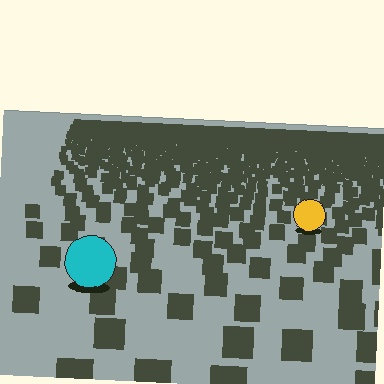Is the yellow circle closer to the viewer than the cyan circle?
No. The cyan circle is closer — you can tell from the texture gradient: the ground texture is coarser near it.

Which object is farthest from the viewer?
The yellow circle is farthest from the viewer. It appears smaller and the ground texture around it is denser.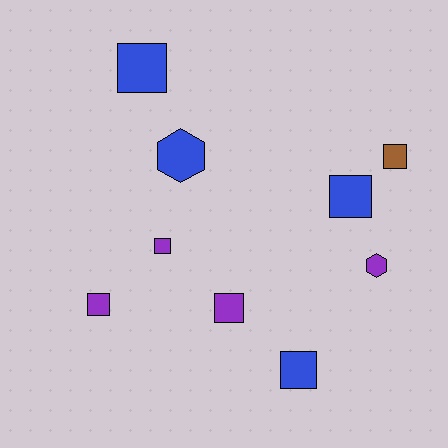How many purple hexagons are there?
There is 1 purple hexagon.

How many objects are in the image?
There are 9 objects.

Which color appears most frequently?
Purple, with 4 objects.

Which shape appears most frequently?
Square, with 7 objects.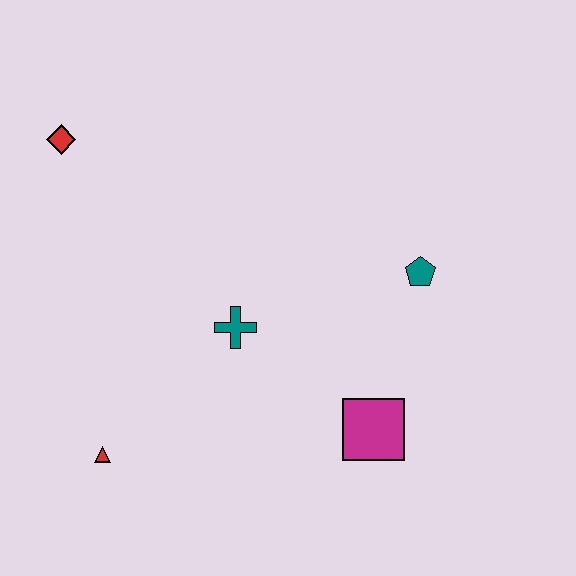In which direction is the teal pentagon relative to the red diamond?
The teal pentagon is to the right of the red diamond.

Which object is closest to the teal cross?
The magenta square is closest to the teal cross.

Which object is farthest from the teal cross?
The red diamond is farthest from the teal cross.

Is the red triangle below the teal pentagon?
Yes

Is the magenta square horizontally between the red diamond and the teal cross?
No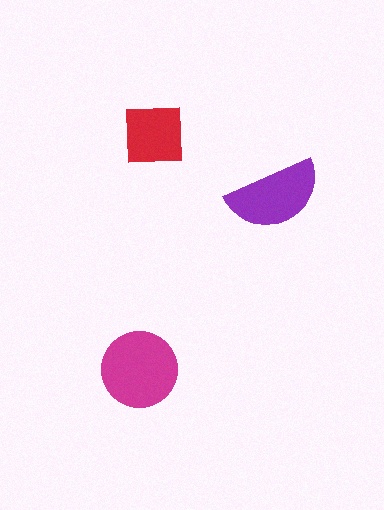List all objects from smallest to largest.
The red square, the purple semicircle, the magenta circle.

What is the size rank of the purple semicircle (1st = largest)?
2nd.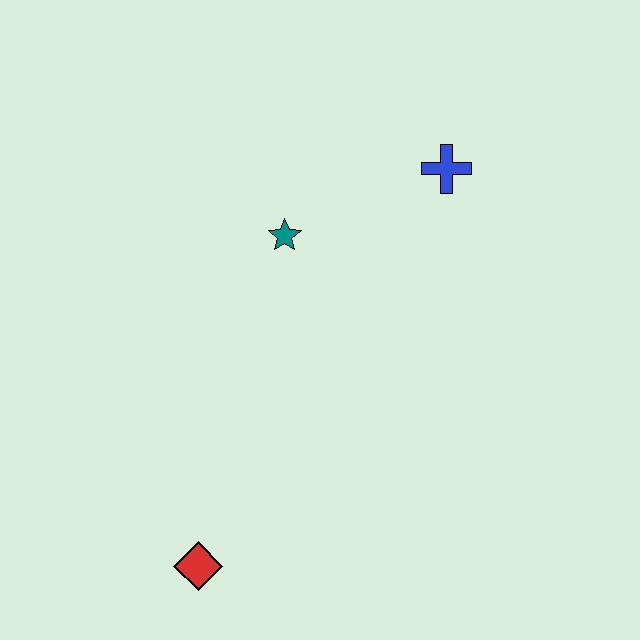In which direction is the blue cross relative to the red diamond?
The blue cross is above the red diamond.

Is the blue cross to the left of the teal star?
No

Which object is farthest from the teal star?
The red diamond is farthest from the teal star.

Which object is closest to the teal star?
The blue cross is closest to the teal star.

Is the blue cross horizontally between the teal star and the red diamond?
No